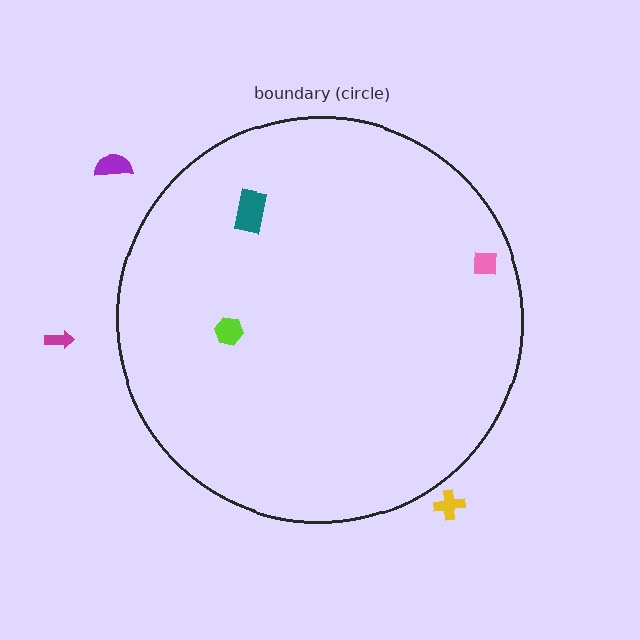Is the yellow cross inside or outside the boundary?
Outside.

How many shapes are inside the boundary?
3 inside, 3 outside.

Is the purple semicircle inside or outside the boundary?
Outside.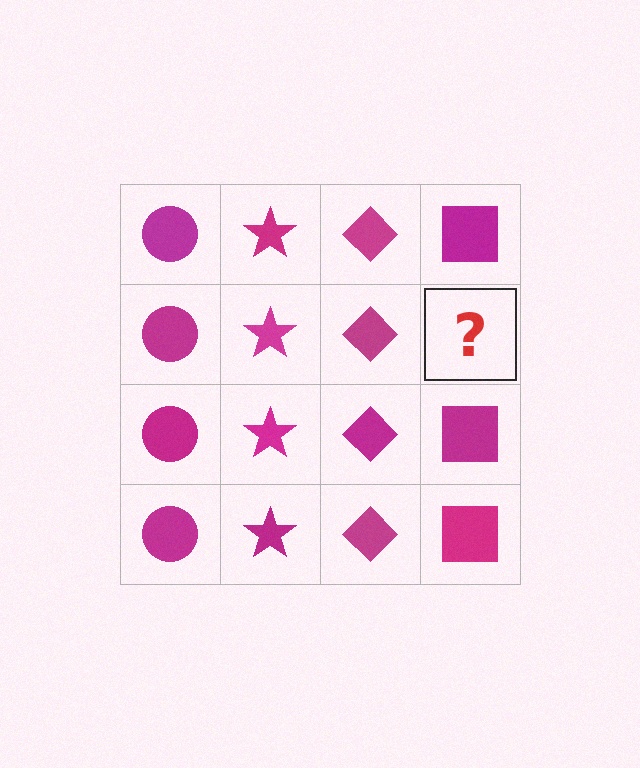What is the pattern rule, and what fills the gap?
The rule is that each column has a consistent shape. The gap should be filled with a magenta square.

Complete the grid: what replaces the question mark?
The question mark should be replaced with a magenta square.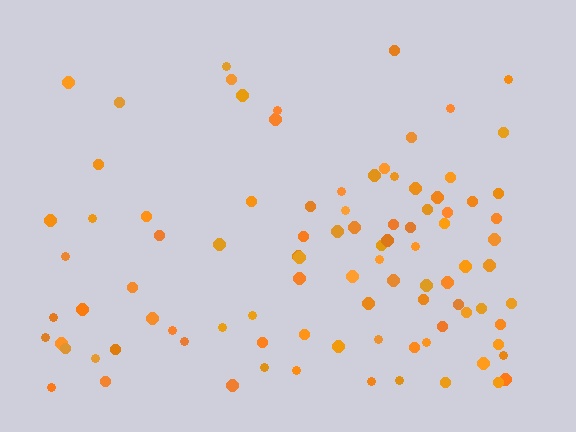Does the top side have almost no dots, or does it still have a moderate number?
Still a moderate number, just noticeably fewer than the bottom.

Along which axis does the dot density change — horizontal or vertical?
Vertical.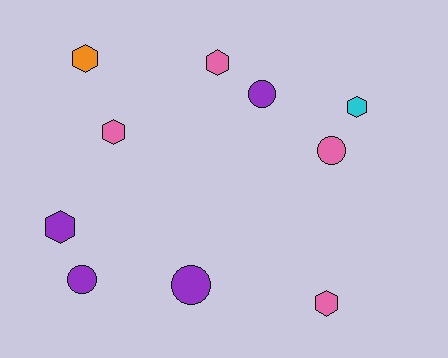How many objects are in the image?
There are 10 objects.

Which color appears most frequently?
Purple, with 4 objects.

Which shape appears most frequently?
Hexagon, with 6 objects.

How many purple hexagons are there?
There is 1 purple hexagon.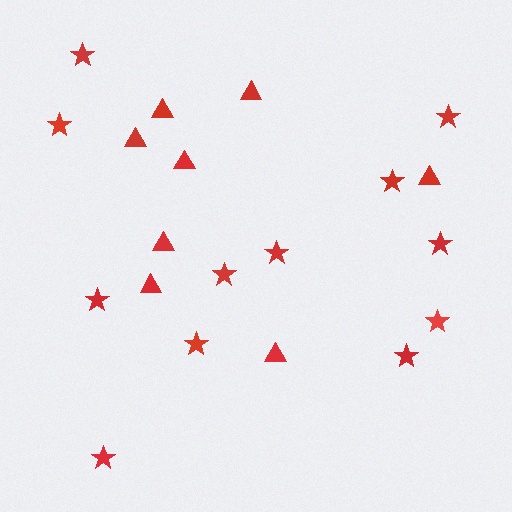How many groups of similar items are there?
There are 2 groups: one group of stars (12) and one group of triangles (8).